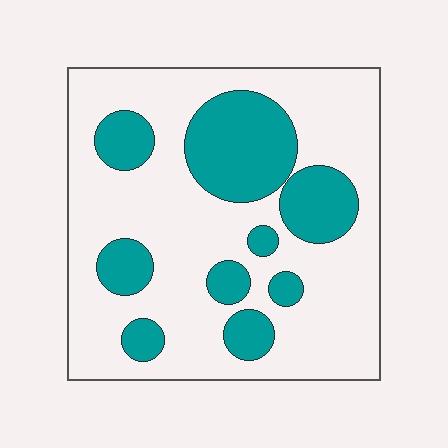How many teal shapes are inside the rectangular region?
9.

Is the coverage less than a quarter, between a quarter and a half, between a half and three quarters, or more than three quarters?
Between a quarter and a half.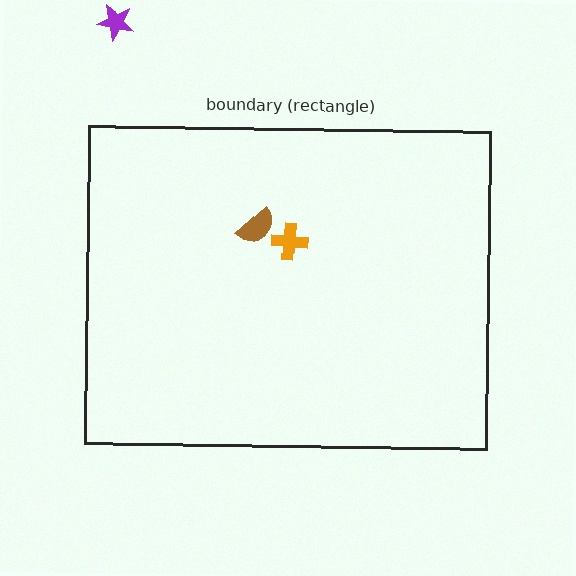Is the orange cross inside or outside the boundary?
Inside.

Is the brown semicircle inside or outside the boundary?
Inside.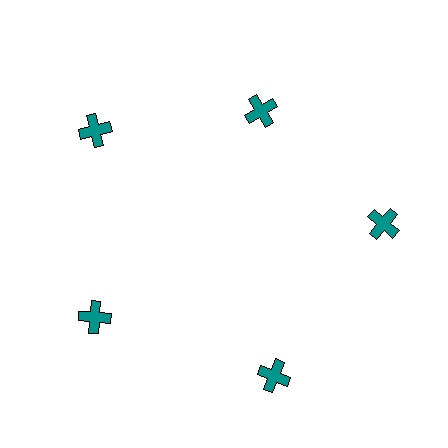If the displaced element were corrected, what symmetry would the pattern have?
It would have 5-fold rotational symmetry — the pattern would map onto itself every 72 degrees.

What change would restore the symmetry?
The symmetry would be restored by moving it outward, back onto the ring so that all 5 crosses sit at equal angles and equal distance from the center.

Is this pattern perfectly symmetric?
No. The 5 teal crosses are arranged in a ring, but one element near the 1 o'clock position is pulled inward toward the center, breaking the 5-fold rotational symmetry.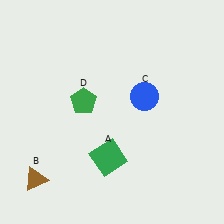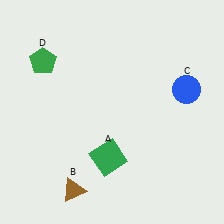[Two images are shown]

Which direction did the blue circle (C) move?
The blue circle (C) moved right.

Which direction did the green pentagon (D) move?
The green pentagon (D) moved left.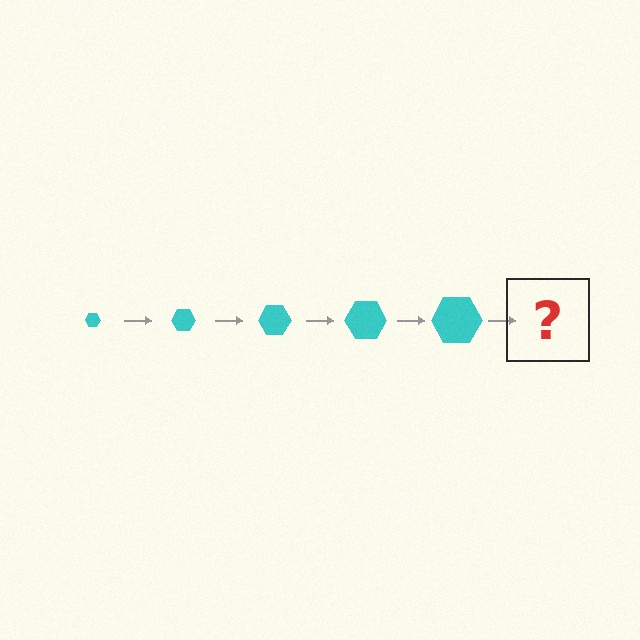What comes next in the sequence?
The next element should be a cyan hexagon, larger than the previous one.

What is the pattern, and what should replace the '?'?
The pattern is that the hexagon gets progressively larger each step. The '?' should be a cyan hexagon, larger than the previous one.